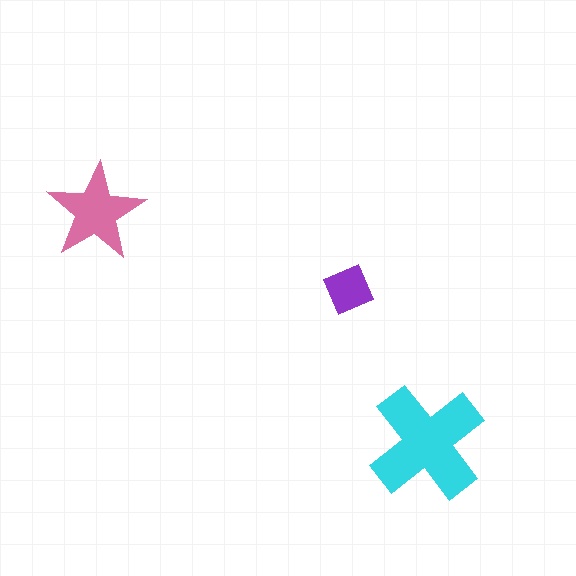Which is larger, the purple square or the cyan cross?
The cyan cross.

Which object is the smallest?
The purple square.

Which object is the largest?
The cyan cross.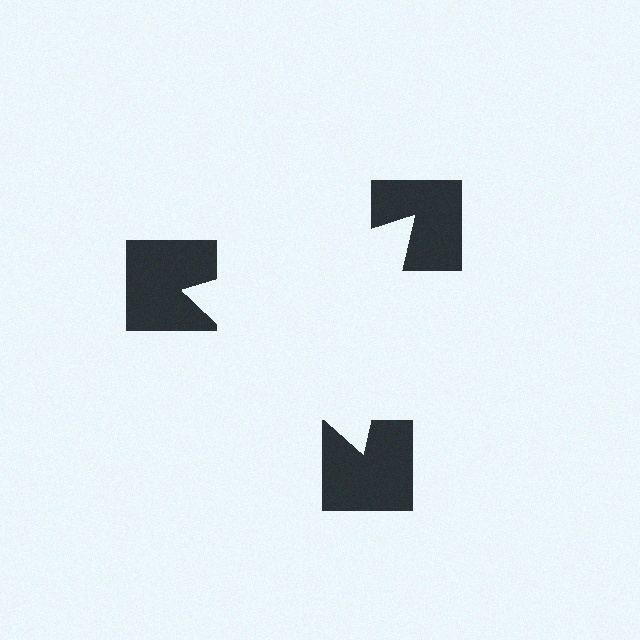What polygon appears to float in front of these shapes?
An illusory triangle — its edges are inferred from the aligned wedge cuts in the notched squares, not physically drawn.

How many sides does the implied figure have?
3 sides.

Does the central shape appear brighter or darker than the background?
It typically appears slightly brighter than the background, even though no actual brightness change is drawn.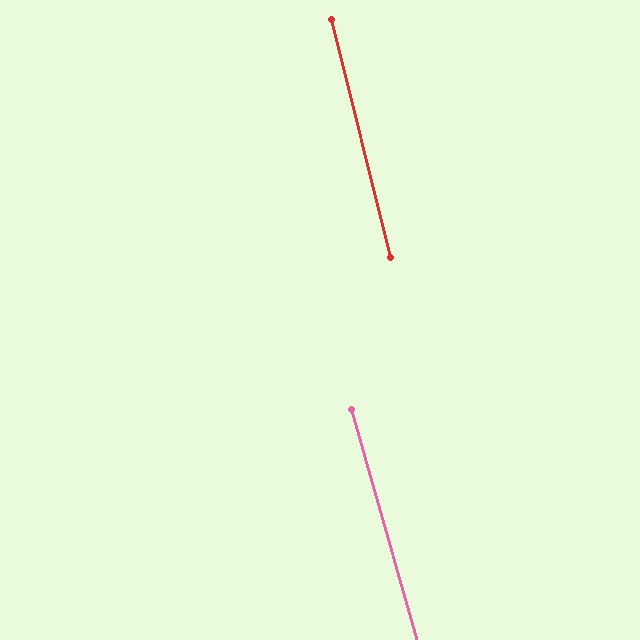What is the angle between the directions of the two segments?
Approximately 2 degrees.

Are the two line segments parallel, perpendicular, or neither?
Parallel — their directions differ by only 2.0°.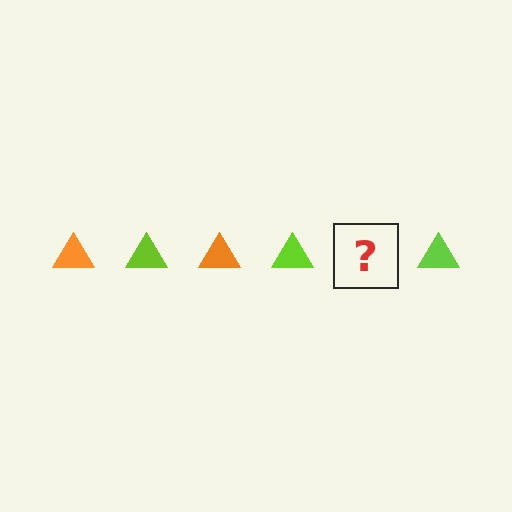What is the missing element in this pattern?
The missing element is an orange triangle.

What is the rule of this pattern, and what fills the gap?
The rule is that the pattern cycles through orange, lime triangles. The gap should be filled with an orange triangle.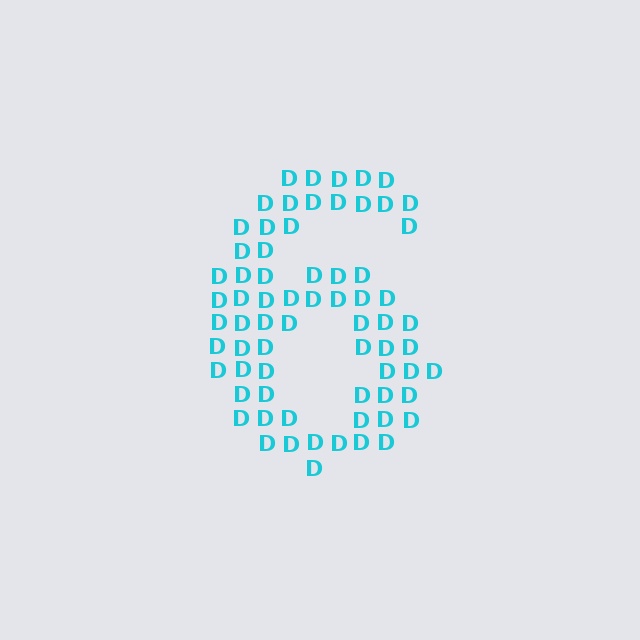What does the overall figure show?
The overall figure shows the digit 6.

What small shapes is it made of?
It is made of small letter D's.